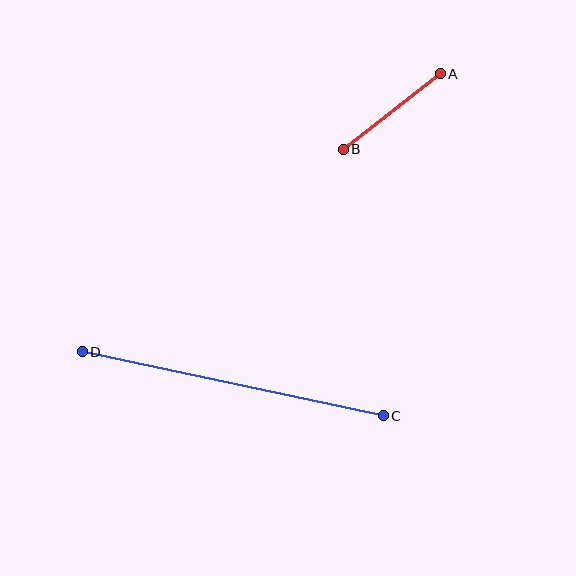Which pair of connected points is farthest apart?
Points C and D are farthest apart.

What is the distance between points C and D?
The distance is approximately 307 pixels.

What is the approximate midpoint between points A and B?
The midpoint is at approximately (392, 112) pixels.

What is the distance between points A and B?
The distance is approximately 123 pixels.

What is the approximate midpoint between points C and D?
The midpoint is at approximately (233, 384) pixels.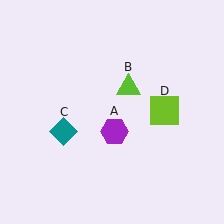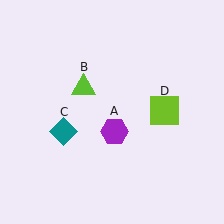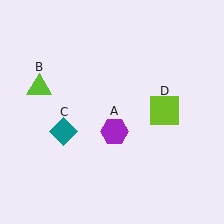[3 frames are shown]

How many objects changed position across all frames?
1 object changed position: lime triangle (object B).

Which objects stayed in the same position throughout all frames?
Purple hexagon (object A) and teal diamond (object C) and lime square (object D) remained stationary.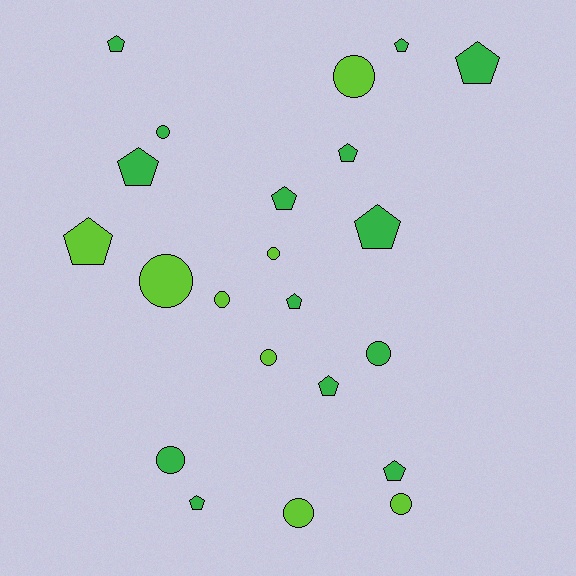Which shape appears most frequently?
Pentagon, with 12 objects.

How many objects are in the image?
There are 22 objects.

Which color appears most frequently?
Green, with 14 objects.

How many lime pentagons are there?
There is 1 lime pentagon.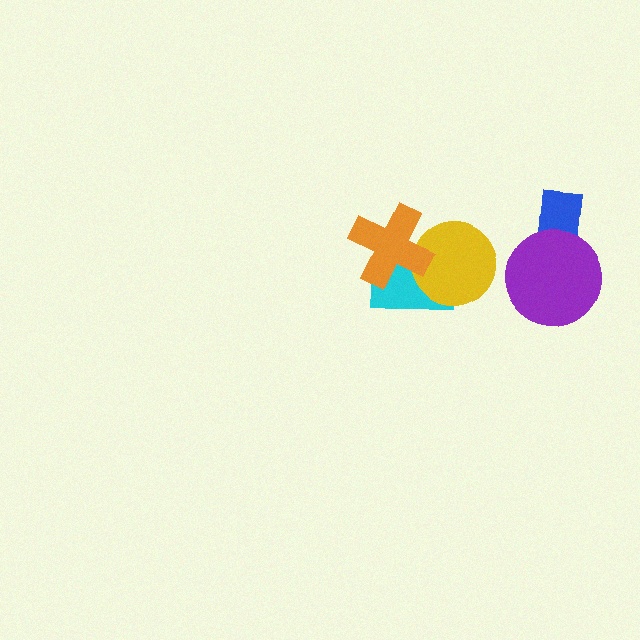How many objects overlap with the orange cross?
2 objects overlap with the orange cross.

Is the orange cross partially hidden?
No, no other shape covers it.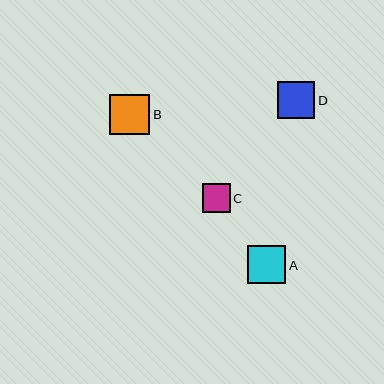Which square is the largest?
Square B is the largest with a size of approximately 40 pixels.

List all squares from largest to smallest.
From largest to smallest: B, A, D, C.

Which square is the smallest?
Square C is the smallest with a size of approximately 28 pixels.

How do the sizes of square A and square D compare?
Square A and square D are approximately the same size.